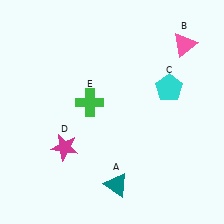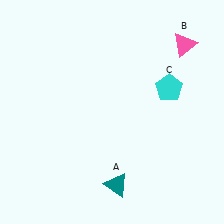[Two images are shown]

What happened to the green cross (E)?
The green cross (E) was removed in Image 2. It was in the top-left area of Image 1.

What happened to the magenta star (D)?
The magenta star (D) was removed in Image 2. It was in the bottom-left area of Image 1.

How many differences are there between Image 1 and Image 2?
There are 2 differences between the two images.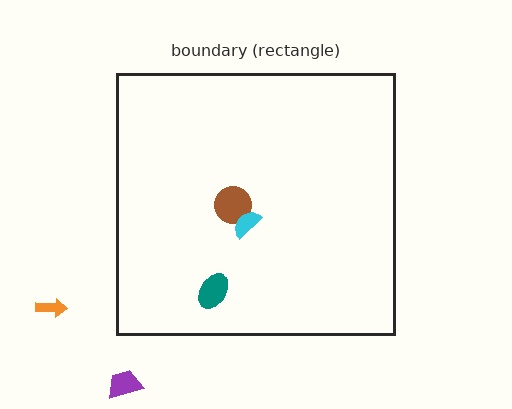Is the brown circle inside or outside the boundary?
Inside.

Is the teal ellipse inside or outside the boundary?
Inside.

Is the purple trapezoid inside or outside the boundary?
Outside.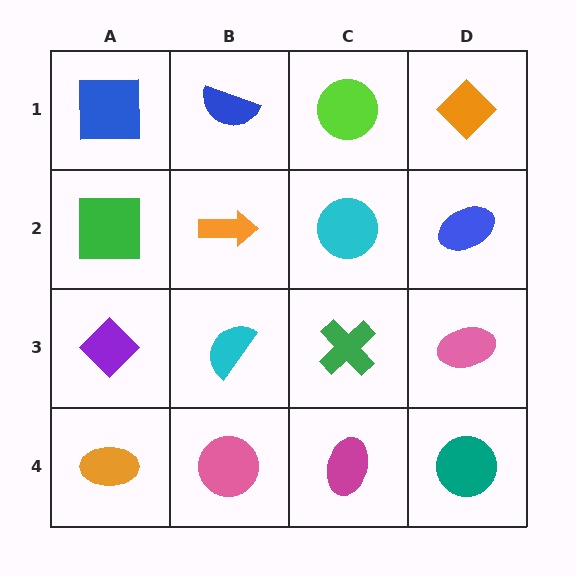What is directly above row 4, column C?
A green cross.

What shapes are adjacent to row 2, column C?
A lime circle (row 1, column C), a green cross (row 3, column C), an orange arrow (row 2, column B), a blue ellipse (row 2, column D).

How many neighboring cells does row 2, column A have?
3.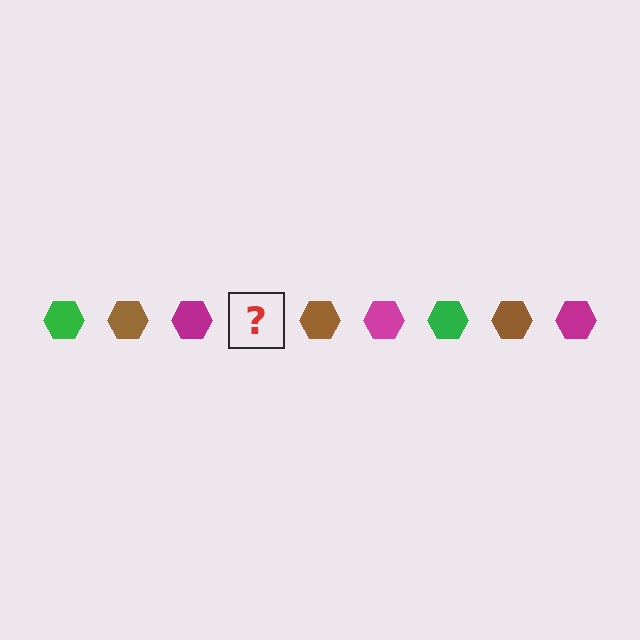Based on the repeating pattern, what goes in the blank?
The blank should be a green hexagon.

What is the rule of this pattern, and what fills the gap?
The rule is that the pattern cycles through green, brown, magenta hexagons. The gap should be filled with a green hexagon.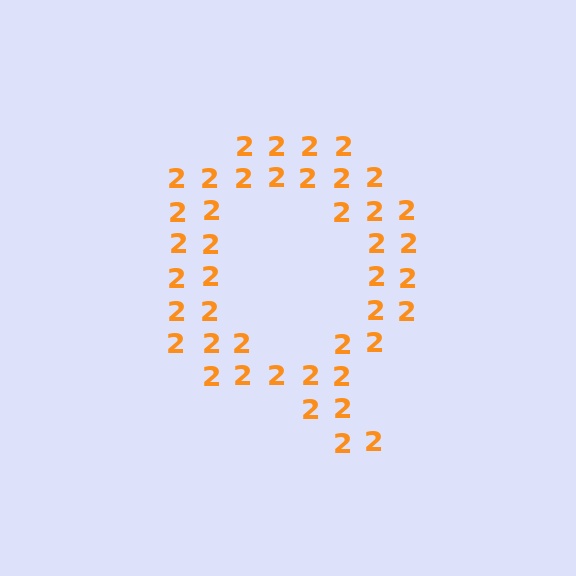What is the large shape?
The large shape is the letter Q.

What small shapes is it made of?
It is made of small digit 2's.